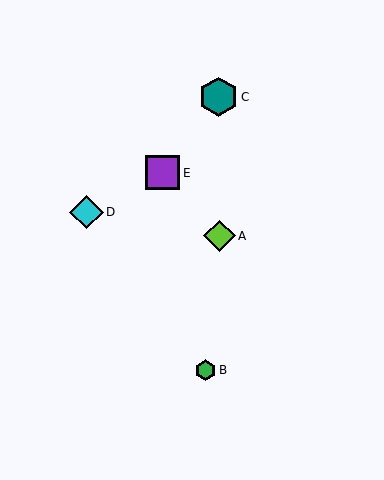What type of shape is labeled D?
Shape D is a cyan diamond.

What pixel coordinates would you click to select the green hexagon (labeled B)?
Click at (206, 370) to select the green hexagon B.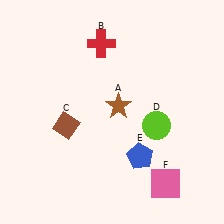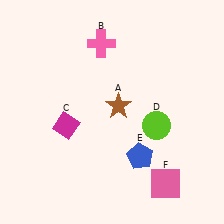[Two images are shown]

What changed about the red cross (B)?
In Image 1, B is red. In Image 2, it changed to pink.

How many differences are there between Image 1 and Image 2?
There are 2 differences between the two images.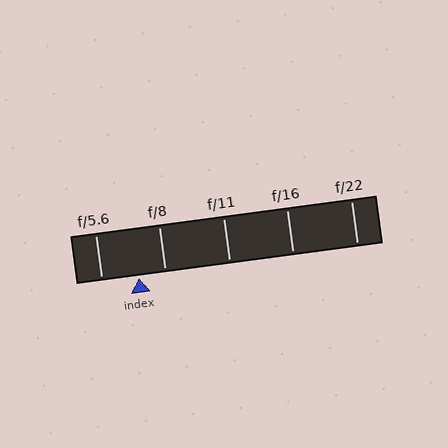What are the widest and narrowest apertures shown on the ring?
The widest aperture shown is f/5.6 and the narrowest is f/22.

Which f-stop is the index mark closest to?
The index mark is closest to f/8.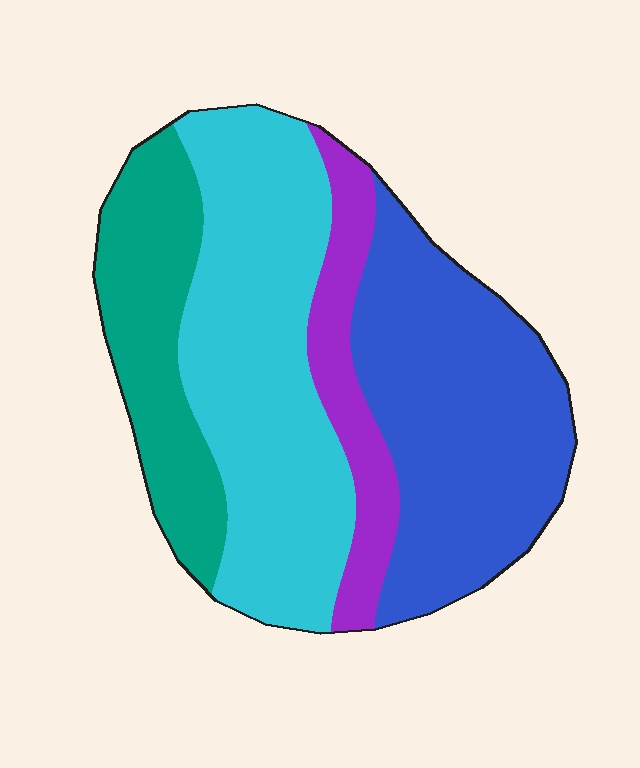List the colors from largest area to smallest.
From largest to smallest: cyan, blue, teal, purple.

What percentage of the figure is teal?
Teal takes up about one fifth (1/5) of the figure.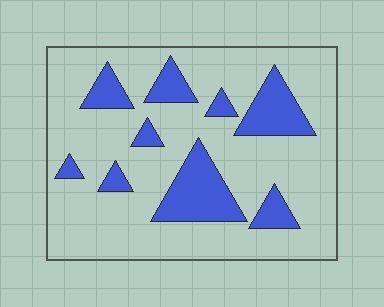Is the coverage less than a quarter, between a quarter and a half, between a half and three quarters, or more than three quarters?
Less than a quarter.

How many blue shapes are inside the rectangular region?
9.